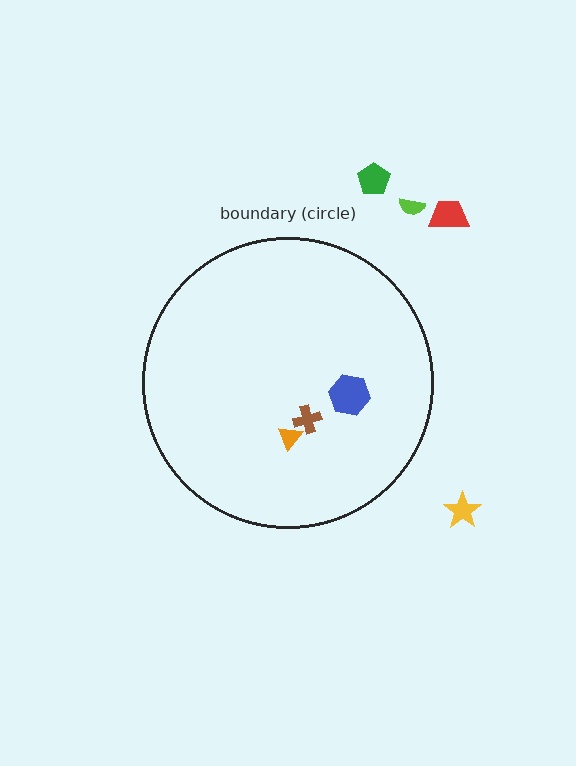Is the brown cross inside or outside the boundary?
Inside.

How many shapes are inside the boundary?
3 inside, 4 outside.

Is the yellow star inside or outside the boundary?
Outside.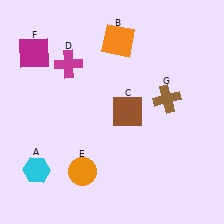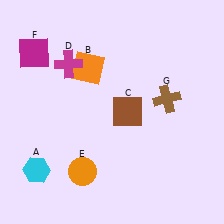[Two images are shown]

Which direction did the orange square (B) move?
The orange square (B) moved left.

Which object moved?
The orange square (B) moved left.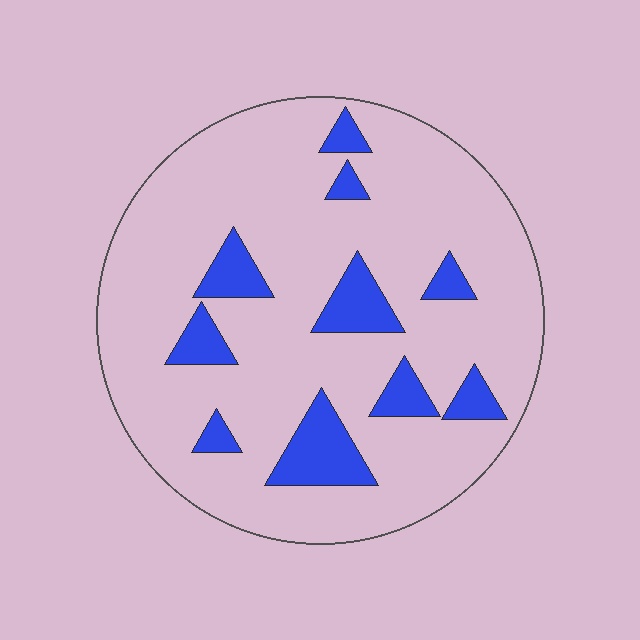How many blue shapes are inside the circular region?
10.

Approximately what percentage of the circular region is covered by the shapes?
Approximately 15%.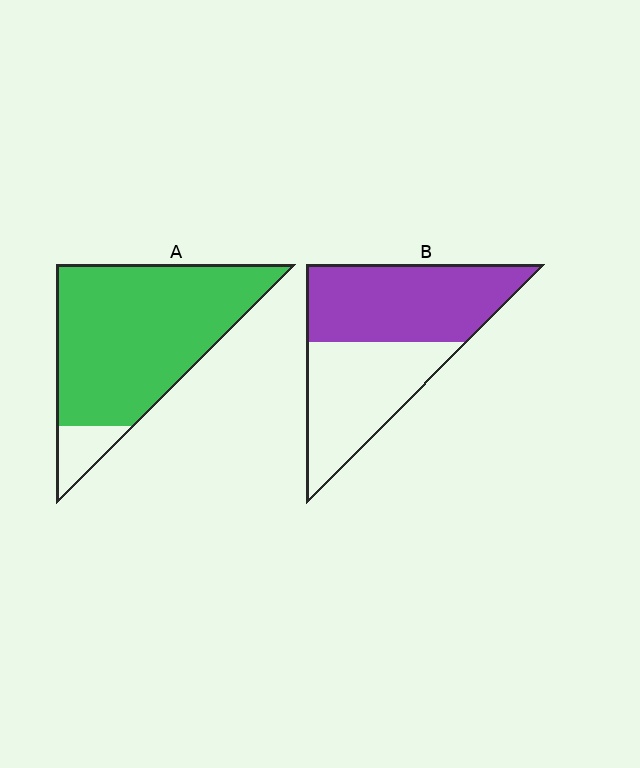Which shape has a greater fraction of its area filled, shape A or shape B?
Shape A.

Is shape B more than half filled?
Yes.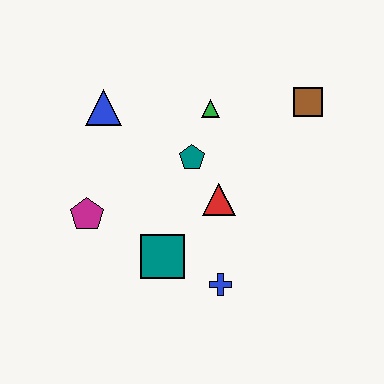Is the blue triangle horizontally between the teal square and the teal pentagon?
No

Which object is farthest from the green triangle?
The blue cross is farthest from the green triangle.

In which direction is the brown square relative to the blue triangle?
The brown square is to the right of the blue triangle.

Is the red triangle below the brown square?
Yes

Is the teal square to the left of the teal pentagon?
Yes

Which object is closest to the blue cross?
The teal square is closest to the blue cross.